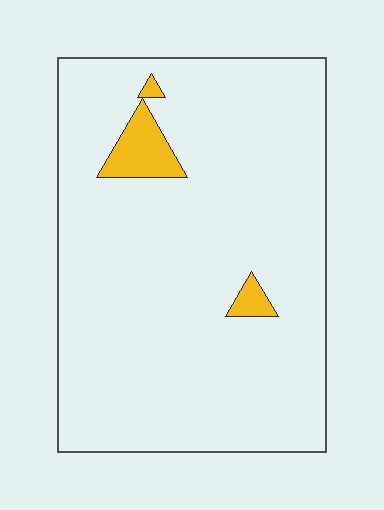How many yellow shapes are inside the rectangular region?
3.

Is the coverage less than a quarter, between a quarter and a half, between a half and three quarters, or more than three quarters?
Less than a quarter.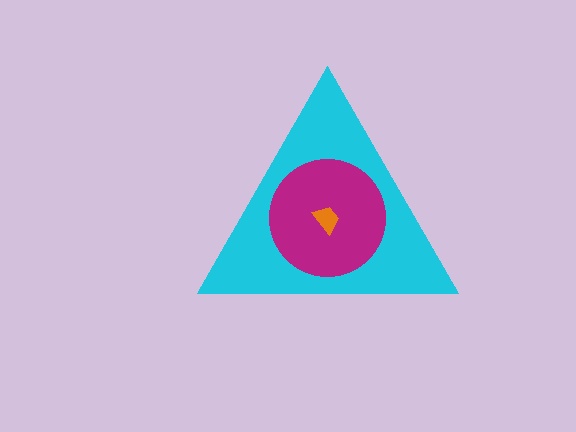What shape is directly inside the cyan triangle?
The magenta circle.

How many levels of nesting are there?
3.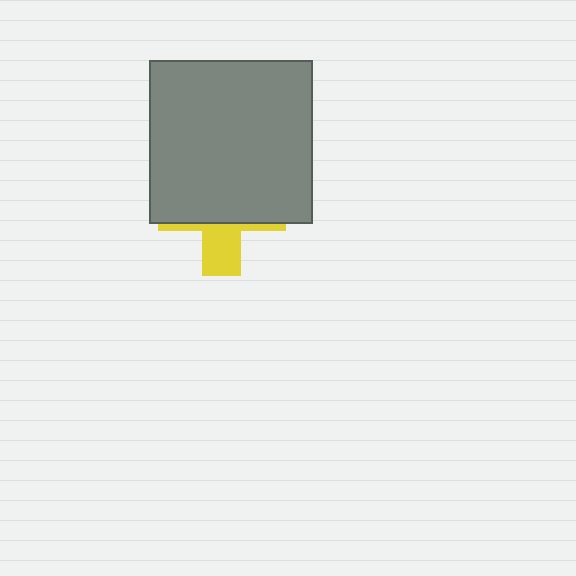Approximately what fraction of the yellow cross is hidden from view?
Roughly 68% of the yellow cross is hidden behind the gray rectangle.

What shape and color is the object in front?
The object in front is a gray rectangle.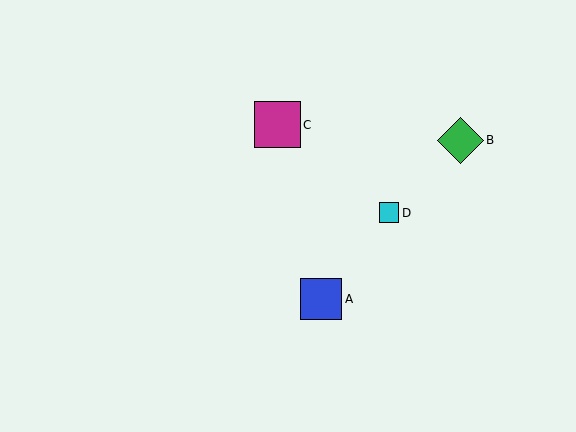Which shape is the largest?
The magenta square (labeled C) is the largest.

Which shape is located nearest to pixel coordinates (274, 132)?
The magenta square (labeled C) at (277, 125) is nearest to that location.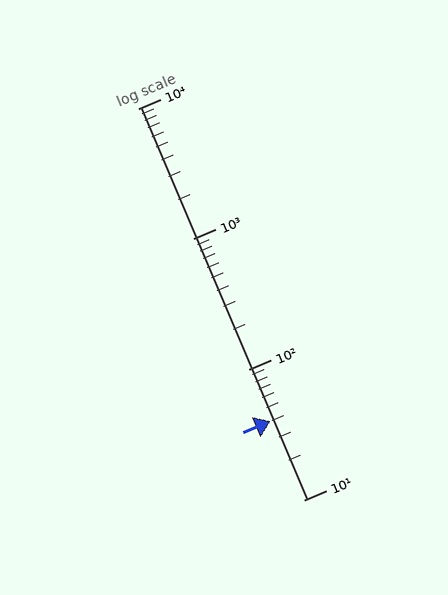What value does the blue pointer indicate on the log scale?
The pointer indicates approximately 40.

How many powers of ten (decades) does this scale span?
The scale spans 3 decades, from 10 to 10000.